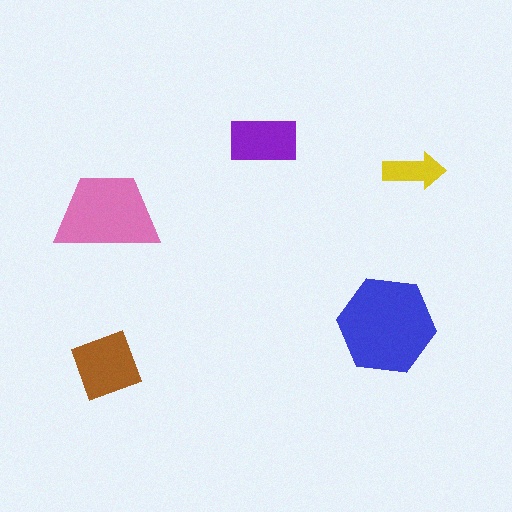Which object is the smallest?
The yellow arrow.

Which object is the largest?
The blue hexagon.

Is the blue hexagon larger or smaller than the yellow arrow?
Larger.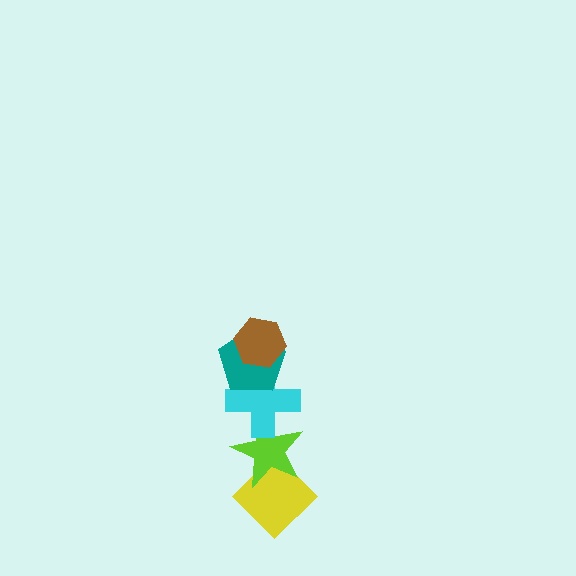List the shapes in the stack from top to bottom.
From top to bottom: the brown hexagon, the teal pentagon, the cyan cross, the lime star, the yellow diamond.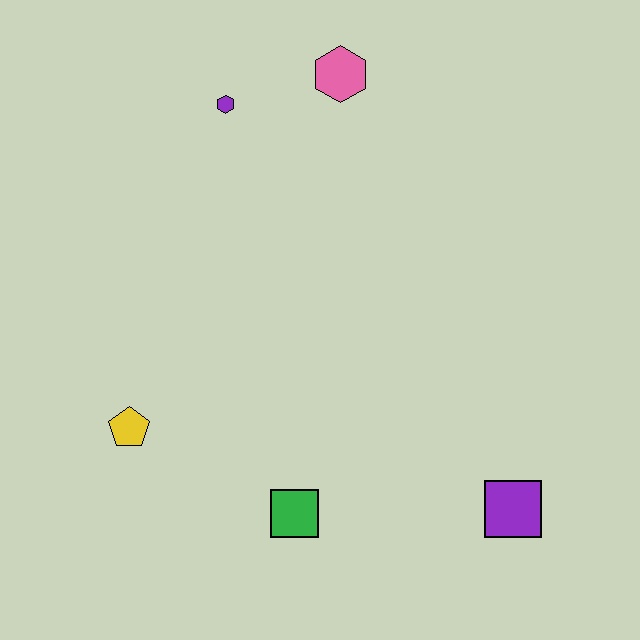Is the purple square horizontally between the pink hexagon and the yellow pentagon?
No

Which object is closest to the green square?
The yellow pentagon is closest to the green square.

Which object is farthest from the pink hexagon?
The purple square is farthest from the pink hexagon.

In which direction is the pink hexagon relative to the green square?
The pink hexagon is above the green square.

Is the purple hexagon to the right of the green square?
No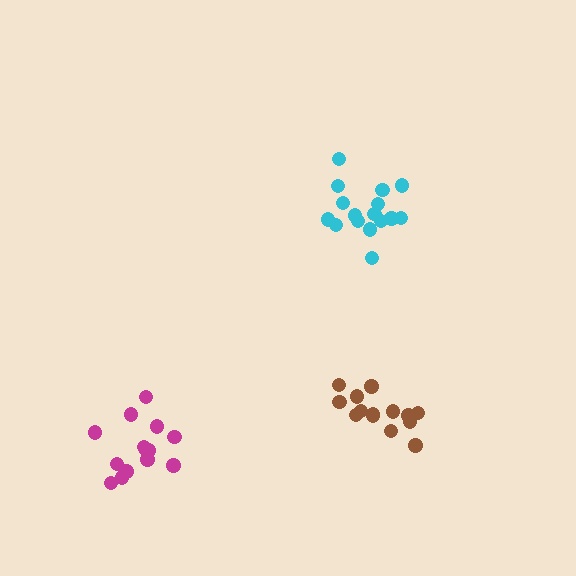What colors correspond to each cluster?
The clusters are colored: magenta, brown, cyan.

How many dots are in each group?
Group 1: 14 dots, Group 2: 14 dots, Group 3: 16 dots (44 total).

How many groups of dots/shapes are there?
There are 3 groups.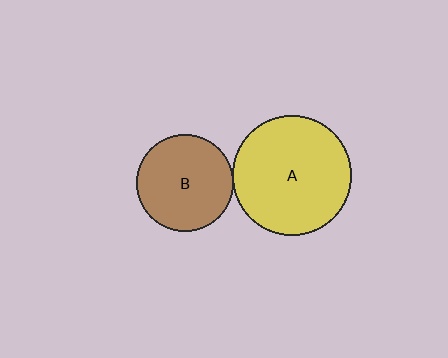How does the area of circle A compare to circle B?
Approximately 1.5 times.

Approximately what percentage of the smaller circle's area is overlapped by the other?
Approximately 5%.